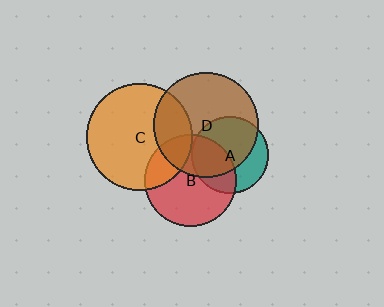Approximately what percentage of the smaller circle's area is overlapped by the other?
Approximately 40%.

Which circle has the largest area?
Circle C (orange).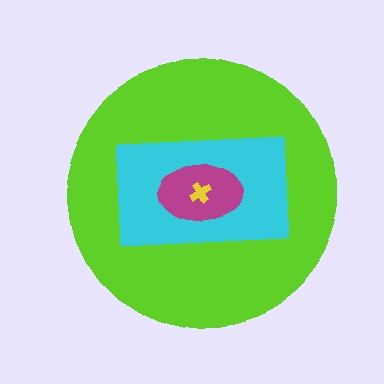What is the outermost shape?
The lime circle.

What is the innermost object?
The yellow cross.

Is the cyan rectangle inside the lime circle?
Yes.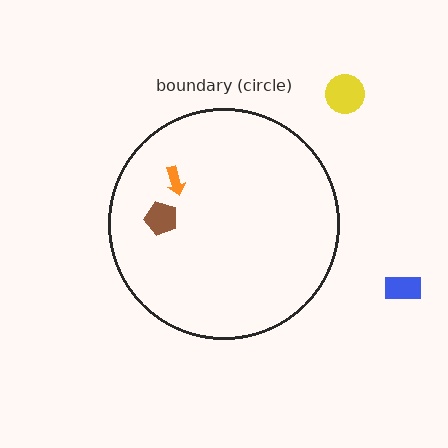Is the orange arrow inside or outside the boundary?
Inside.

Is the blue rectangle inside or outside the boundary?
Outside.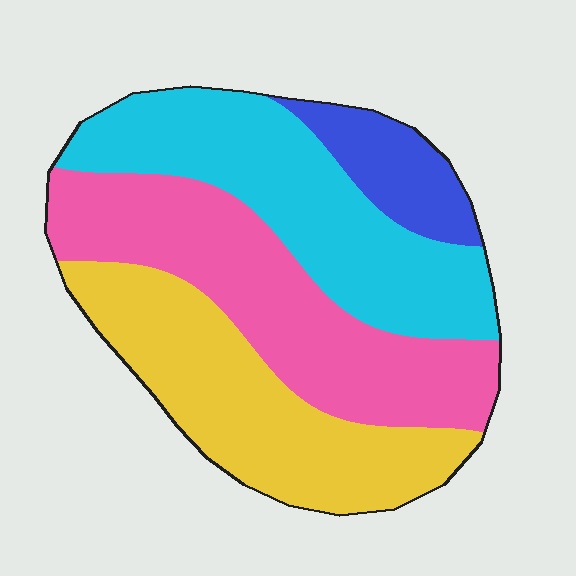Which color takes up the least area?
Blue, at roughly 10%.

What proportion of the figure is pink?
Pink covers around 30% of the figure.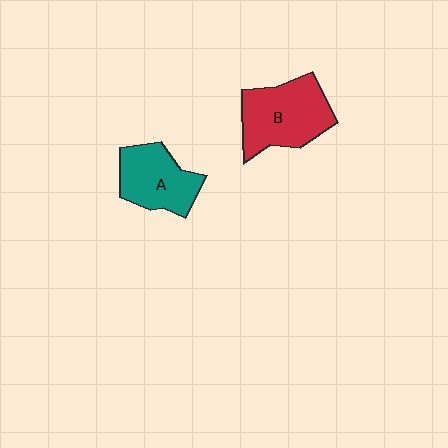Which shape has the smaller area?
Shape A (teal).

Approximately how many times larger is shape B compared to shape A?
Approximately 1.3 times.